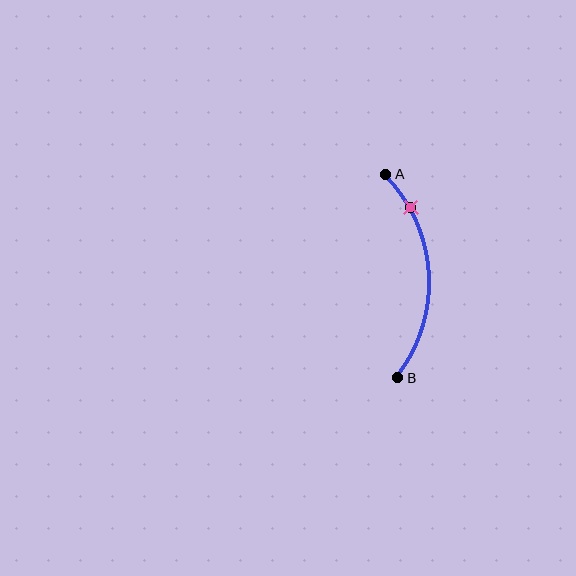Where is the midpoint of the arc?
The arc midpoint is the point on the curve farthest from the straight line joining A and B. It sits to the right of that line.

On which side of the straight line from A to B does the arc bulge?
The arc bulges to the right of the straight line connecting A and B.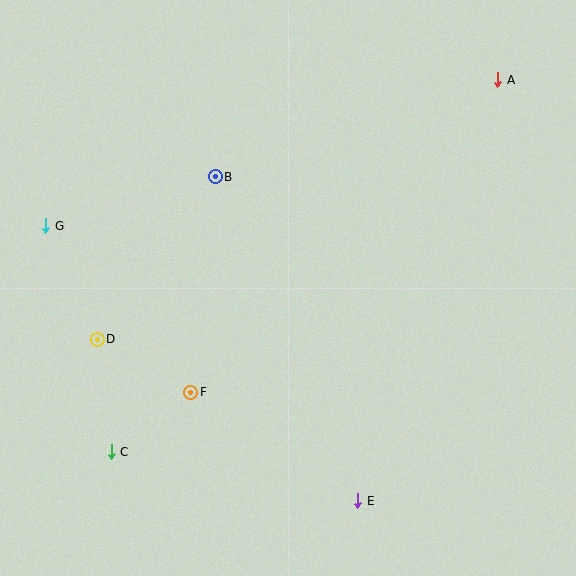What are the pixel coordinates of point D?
Point D is at (97, 339).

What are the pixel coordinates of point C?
Point C is at (111, 452).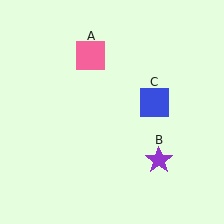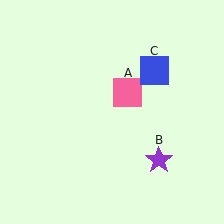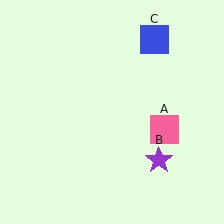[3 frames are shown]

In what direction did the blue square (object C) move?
The blue square (object C) moved up.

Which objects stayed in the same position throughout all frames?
Purple star (object B) remained stationary.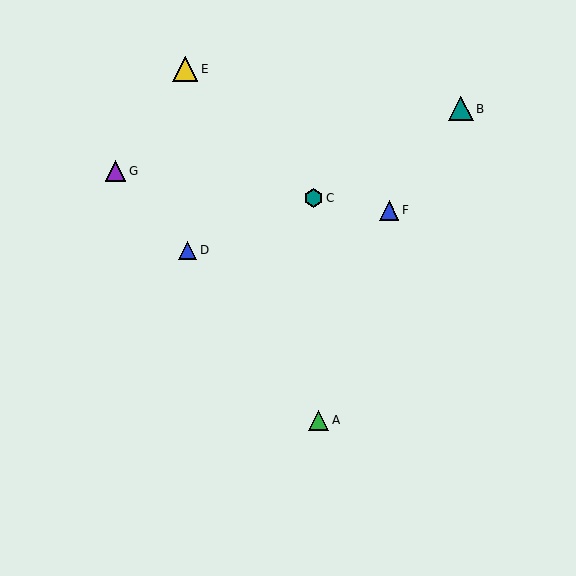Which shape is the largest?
The yellow triangle (labeled E) is the largest.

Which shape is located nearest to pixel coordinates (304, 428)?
The green triangle (labeled A) at (319, 420) is nearest to that location.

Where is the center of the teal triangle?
The center of the teal triangle is at (461, 109).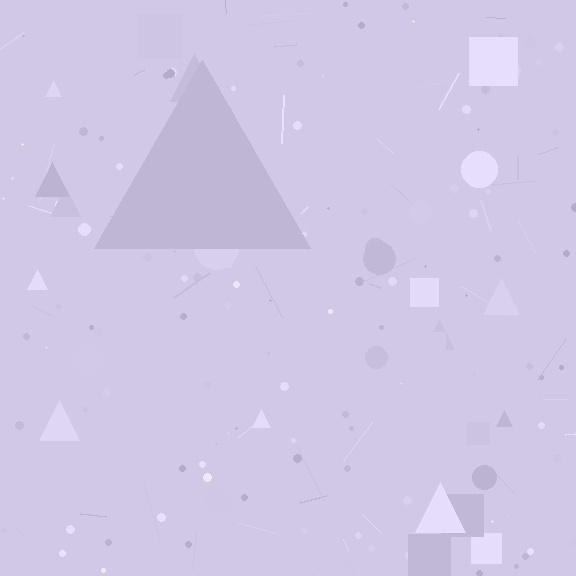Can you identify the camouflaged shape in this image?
The camouflaged shape is a triangle.